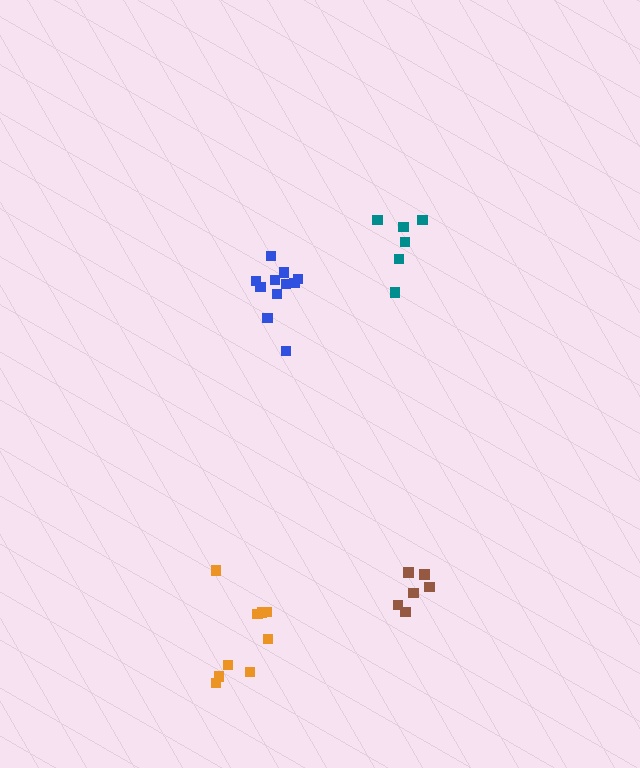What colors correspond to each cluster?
The clusters are colored: brown, teal, blue, orange.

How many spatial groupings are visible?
There are 4 spatial groupings.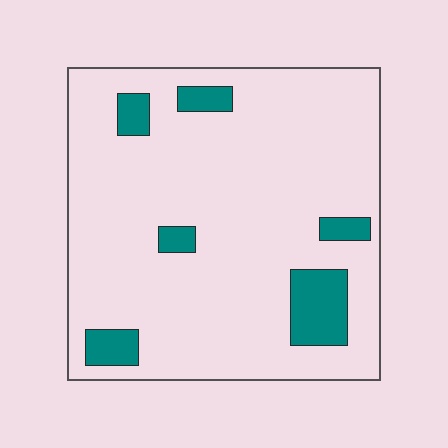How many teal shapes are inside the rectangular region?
6.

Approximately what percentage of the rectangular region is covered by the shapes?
Approximately 10%.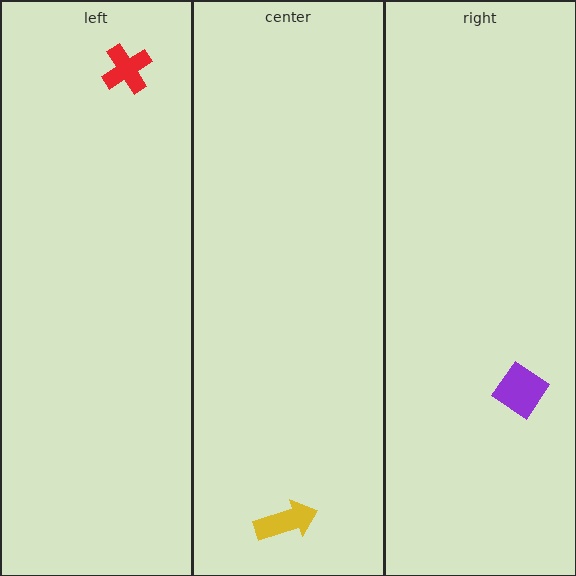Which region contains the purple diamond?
The right region.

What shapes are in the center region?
The yellow arrow.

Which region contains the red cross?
The left region.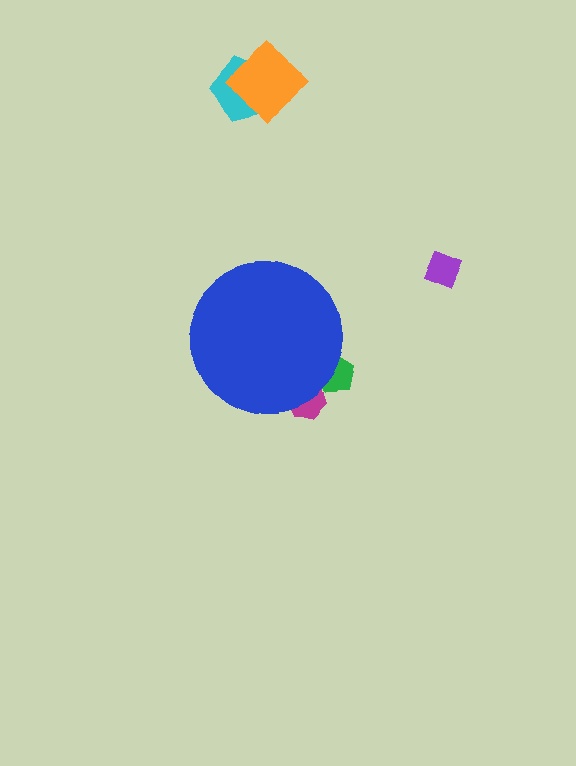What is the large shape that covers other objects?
A blue circle.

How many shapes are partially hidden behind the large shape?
2 shapes are partially hidden.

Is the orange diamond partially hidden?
No, the orange diamond is fully visible.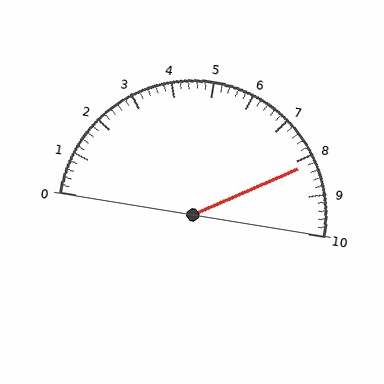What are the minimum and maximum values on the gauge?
The gauge ranges from 0 to 10.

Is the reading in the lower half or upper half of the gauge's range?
The reading is in the upper half of the range (0 to 10).